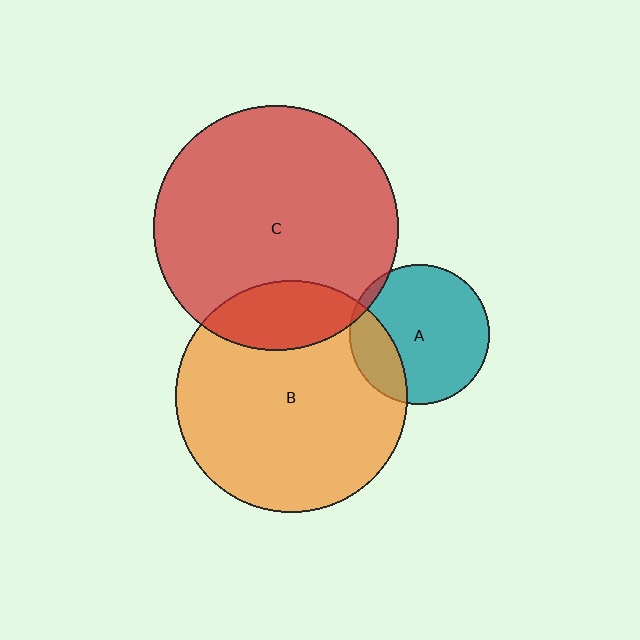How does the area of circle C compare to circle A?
Approximately 3.0 times.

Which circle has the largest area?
Circle C (red).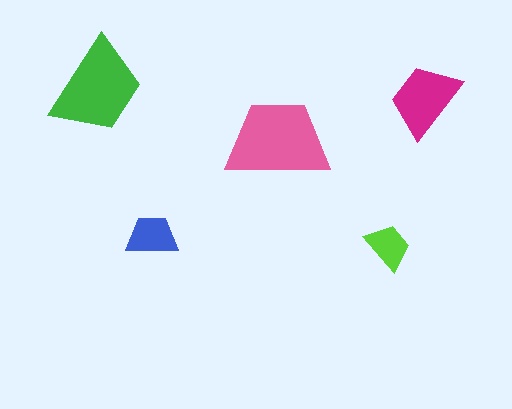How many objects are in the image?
There are 5 objects in the image.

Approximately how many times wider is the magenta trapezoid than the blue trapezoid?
About 1.5 times wider.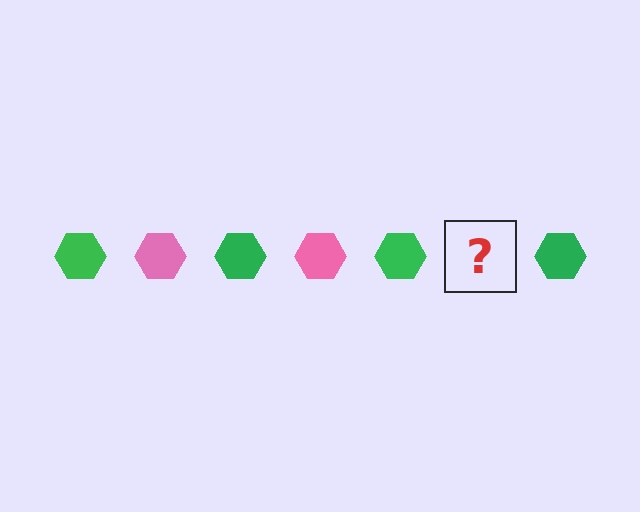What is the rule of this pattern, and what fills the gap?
The rule is that the pattern cycles through green, pink hexagons. The gap should be filled with a pink hexagon.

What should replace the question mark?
The question mark should be replaced with a pink hexagon.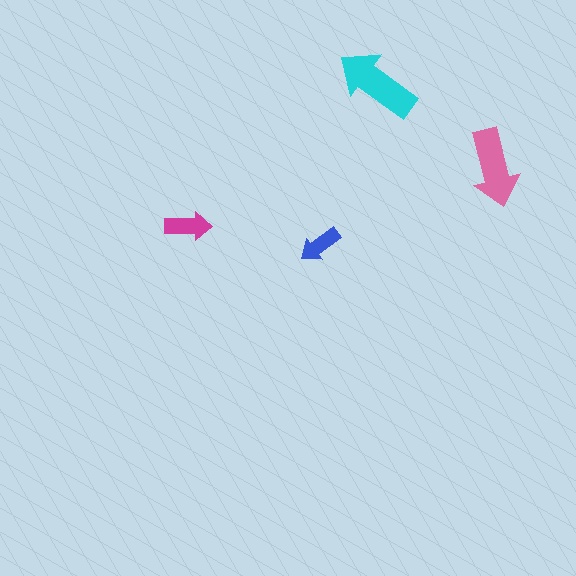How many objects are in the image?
There are 4 objects in the image.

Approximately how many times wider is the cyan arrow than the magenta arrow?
About 2 times wider.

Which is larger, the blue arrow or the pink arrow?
The pink one.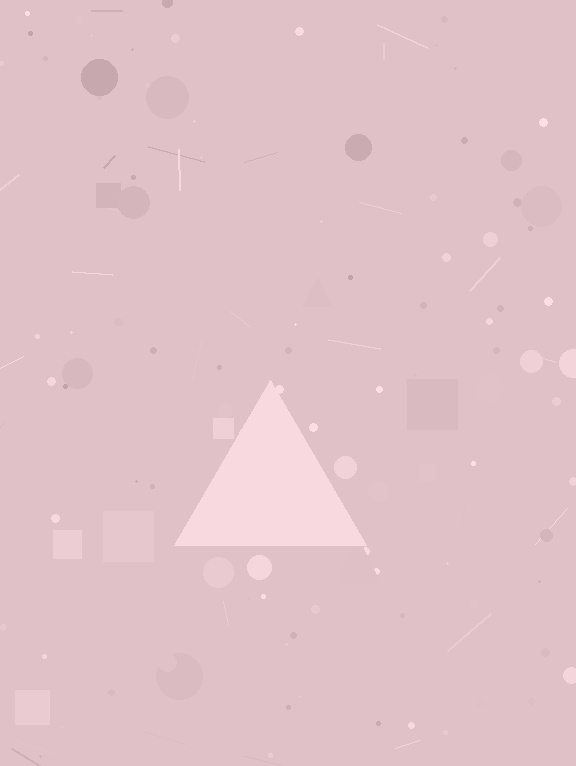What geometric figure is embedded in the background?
A triangle is embedded in the background.